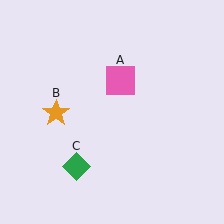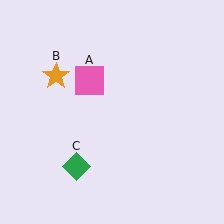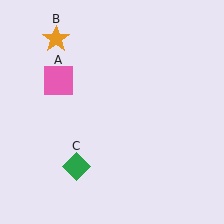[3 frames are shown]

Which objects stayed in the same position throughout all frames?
Green diamond (object C) remained stationary.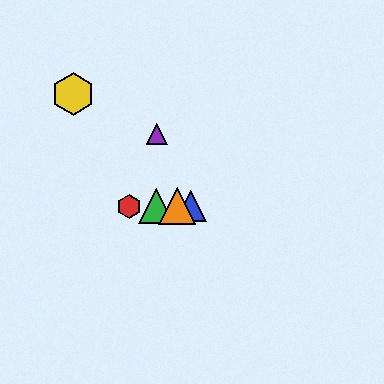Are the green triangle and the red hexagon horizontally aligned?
Yes, both are at y≈206.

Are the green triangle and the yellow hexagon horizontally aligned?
No, the green triangle is at y≈206 and the yellow hexagon is at y≈94.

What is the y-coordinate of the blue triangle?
The blue triangle is at y≈206.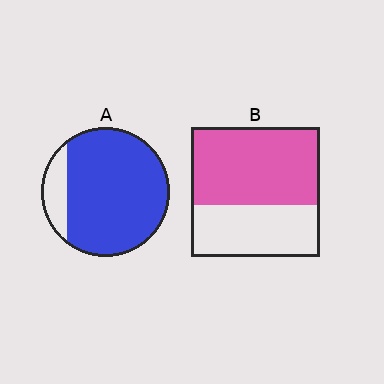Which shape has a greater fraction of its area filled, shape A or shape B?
Shape A.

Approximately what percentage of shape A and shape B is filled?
A is approximately 85% and B is approximately 60%.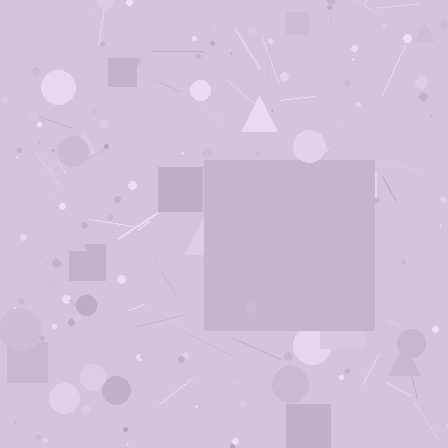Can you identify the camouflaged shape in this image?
The camouflaged shape is a square.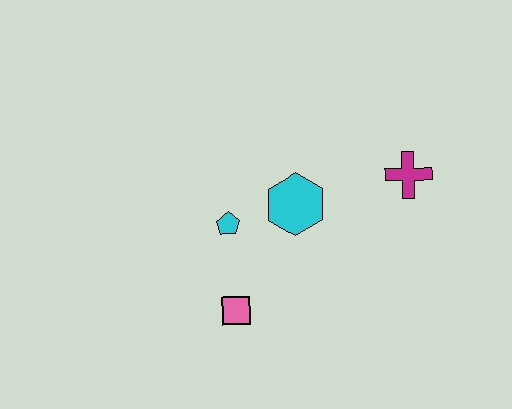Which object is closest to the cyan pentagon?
The cyan hexagon is closest to the cyan pentagon.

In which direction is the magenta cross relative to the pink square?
The magenta cross is to the right of the pink square.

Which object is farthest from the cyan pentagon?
The magenta cross is farthest from the cyan pentagon.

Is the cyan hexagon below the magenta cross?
Yes